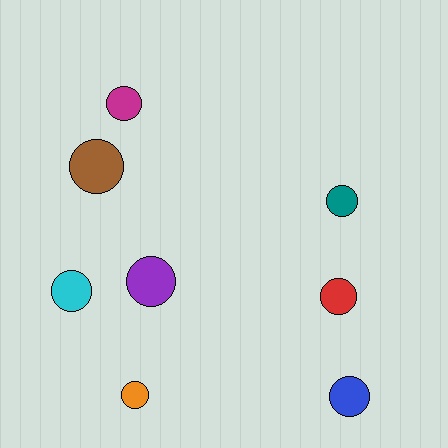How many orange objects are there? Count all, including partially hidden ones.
There is 1 orange object.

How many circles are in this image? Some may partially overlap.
There are 8 circles.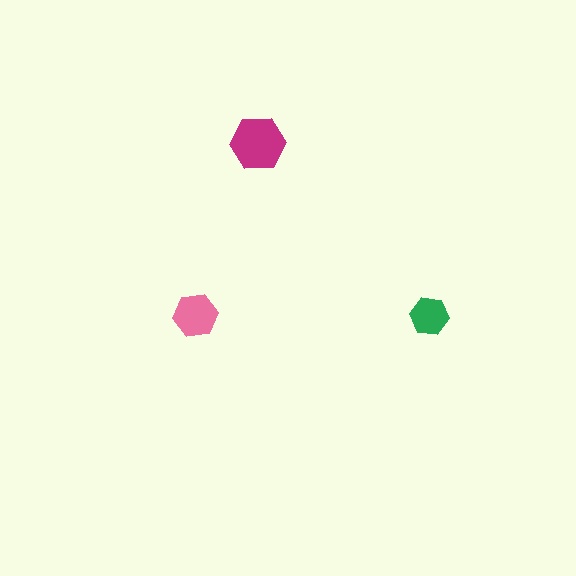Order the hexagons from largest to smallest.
the magenta one, the pink one, the green one.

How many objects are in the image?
There are 3 objects in the image.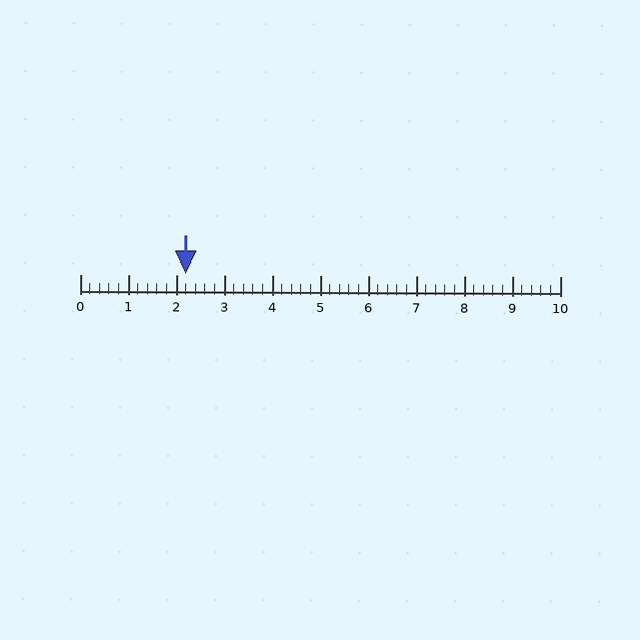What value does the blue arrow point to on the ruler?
The blue arrow points to approximately 2.2.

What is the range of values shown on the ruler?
The ruler shows values from 0 to 10.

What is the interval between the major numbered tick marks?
The major tick marks are spaced 1 units apart.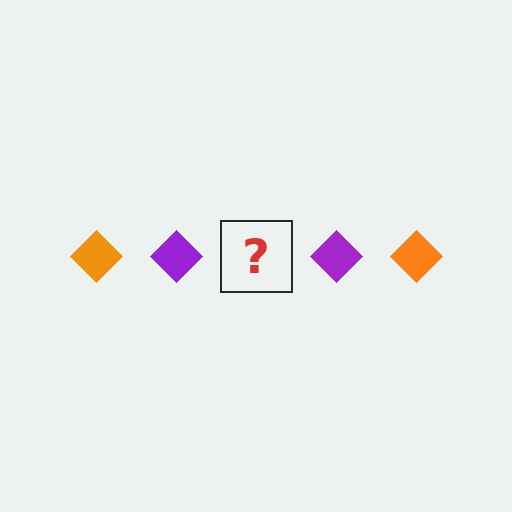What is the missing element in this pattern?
The missing element is an orange diamond.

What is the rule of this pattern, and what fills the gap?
The rule is that the pattern cycles through orange, purple diamonds. The gap should be filled with an orange diamond.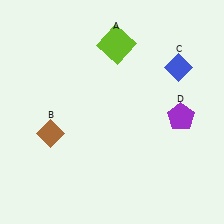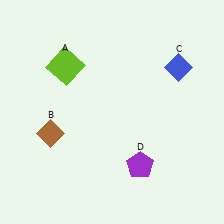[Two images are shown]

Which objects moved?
The objects that moved are: the lime square (A), the purple pentagon (D).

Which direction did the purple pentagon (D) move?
The purple pentagon (D) moved down.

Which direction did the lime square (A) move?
The lime square (A) moved left.